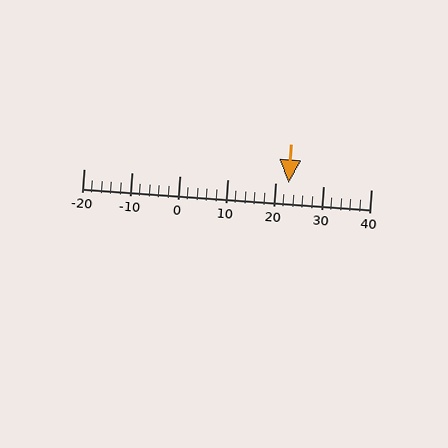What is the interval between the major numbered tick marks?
The major tick marks are spaced 10 units apart.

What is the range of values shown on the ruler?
The ruler shows values from -20 to 40.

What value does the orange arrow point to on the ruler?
The orange arrow points to approximately 23.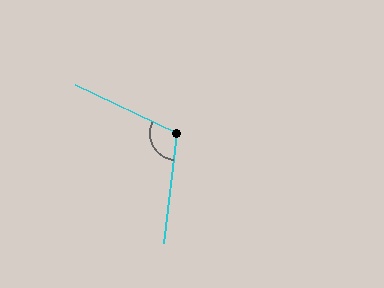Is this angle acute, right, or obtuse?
It is obtuse.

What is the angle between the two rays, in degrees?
Approximately 109 degrees.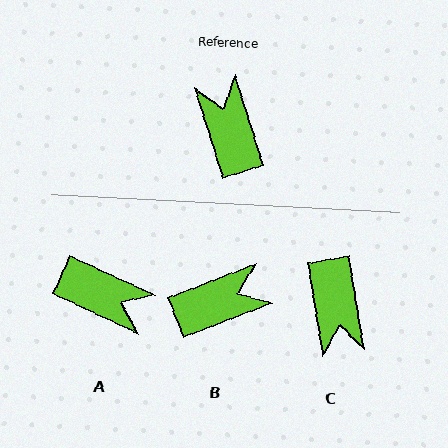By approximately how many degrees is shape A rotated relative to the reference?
Approximately 132 degrees clockwise.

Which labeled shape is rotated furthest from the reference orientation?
C, about 172 degrees away.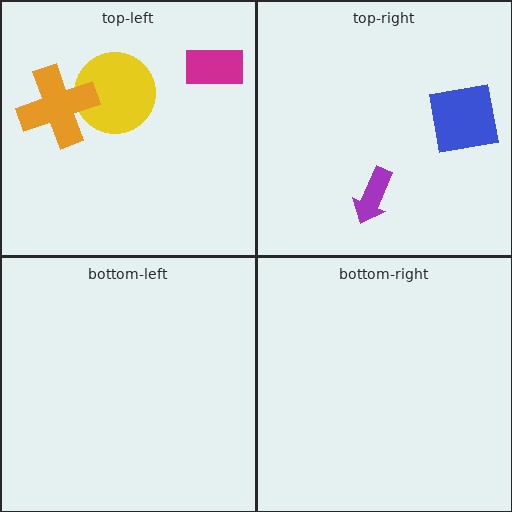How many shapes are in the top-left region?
3.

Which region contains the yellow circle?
The top-left region.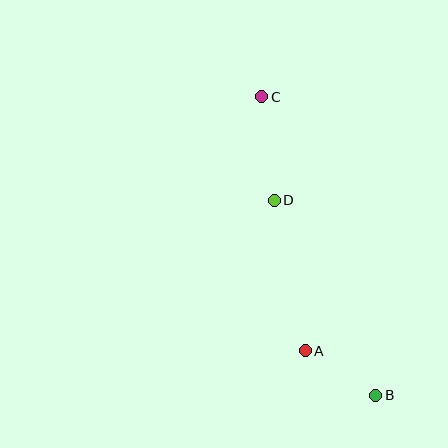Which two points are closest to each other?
Points A and B are closest to each other.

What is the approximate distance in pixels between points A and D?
The distance between A and D is approximately 154 pixels.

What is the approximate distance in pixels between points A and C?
The distance between A and C is approximately 258 pixels.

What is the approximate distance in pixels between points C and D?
The distance between C and D is approximately 104 pixels.